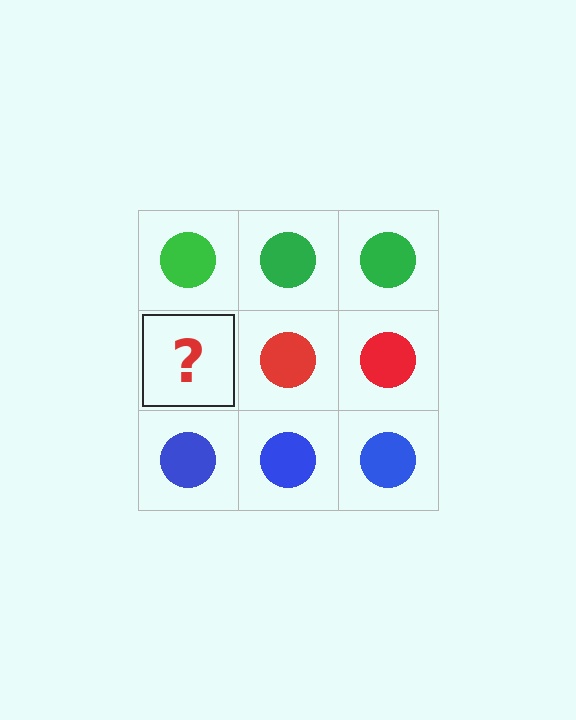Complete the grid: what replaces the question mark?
The question mark should be replaced with a red circle.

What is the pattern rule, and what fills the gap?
The rule is that each row has a consistent color. The gap should be filled with a red circle.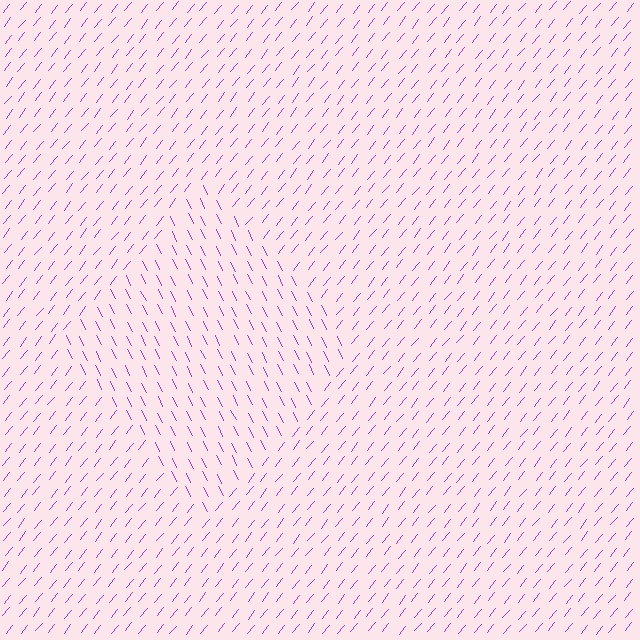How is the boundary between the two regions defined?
The boundary is defined purely by a change in line orientation (approximately 66 degrees difference). All lines are the same color and thickness.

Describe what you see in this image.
The image is filled with small purple line segments. A diamond region in the image has lines oriented differently from the surrounding lines, creating a visible texture boundary.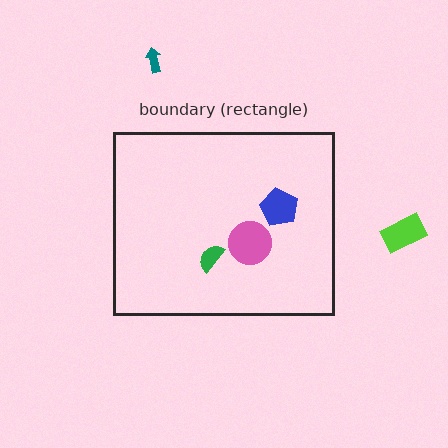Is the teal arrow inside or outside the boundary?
Outside.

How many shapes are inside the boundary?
3 inside, 2 outside.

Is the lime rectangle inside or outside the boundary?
Outside.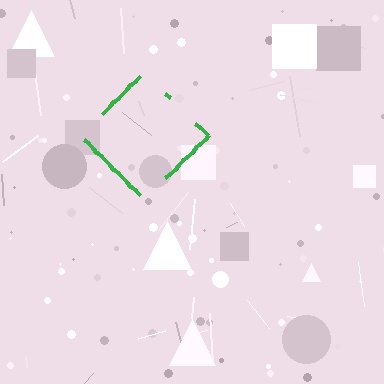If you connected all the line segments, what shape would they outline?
They would outline a diamond.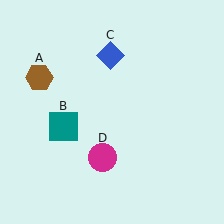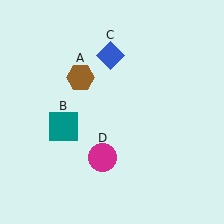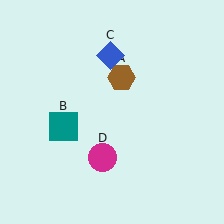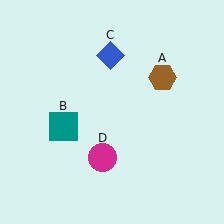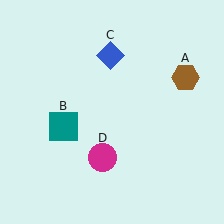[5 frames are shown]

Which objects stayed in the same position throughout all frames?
Teal square (object B) and blue diamond (object C) and magenta circle (object D) remained stationary.